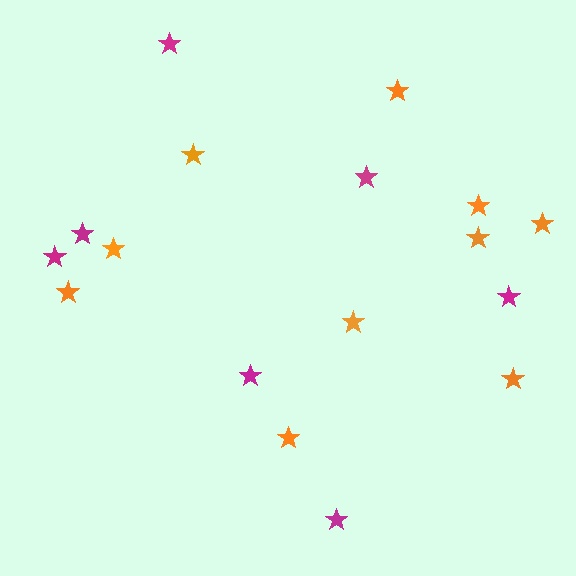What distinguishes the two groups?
There are 2 groups: one group of magenta stars (7) and one group of orange stars (10).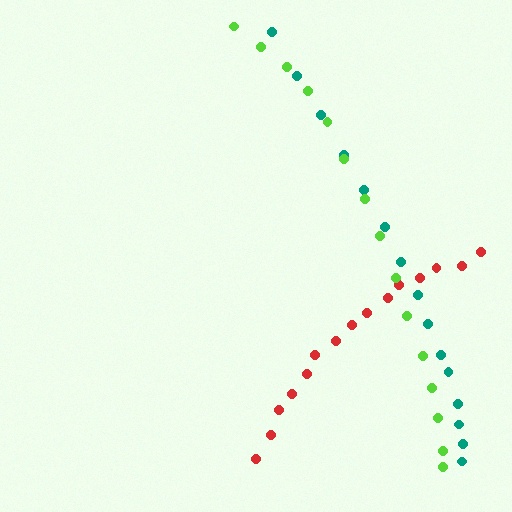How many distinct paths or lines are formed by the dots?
There are 3 distinct paths.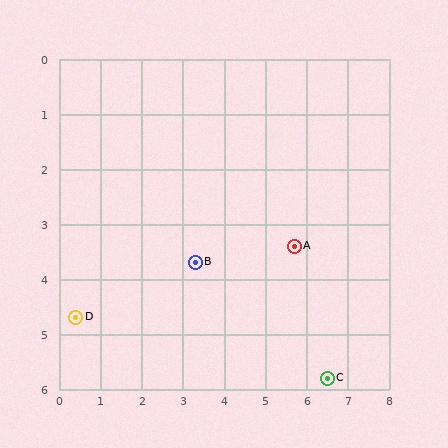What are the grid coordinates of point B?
Point B is at approximately (3.3, 3.7).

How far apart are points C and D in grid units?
Points C and D are about 6.2 grid units apart.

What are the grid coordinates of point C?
Point C is at approximately (6.5, 5.8).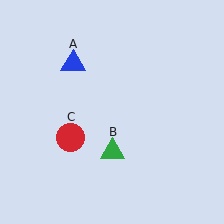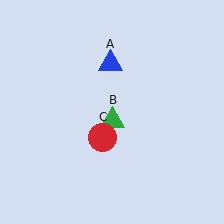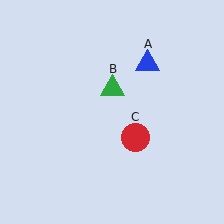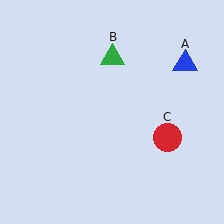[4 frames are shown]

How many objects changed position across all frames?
3 objects changed position: blue triangle (object A), green triangle (object B), red circle (object C).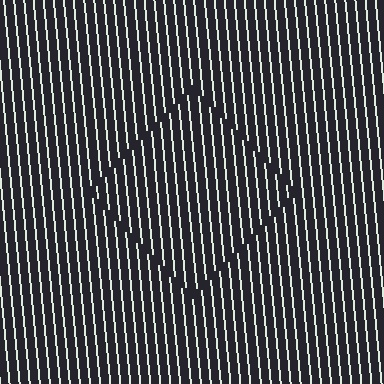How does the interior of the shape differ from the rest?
The interior of the shape contains the same grating, shifted by half a period — the contour is defined by the phase discontinuity where line-ends from the inner and outer gratings abut.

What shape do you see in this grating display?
An illusory square. The interior of the shape contains the same grating, shifted by half a period — the contour is defined by the phase discontinuity where line-ends from the inner and outer gratings abut.